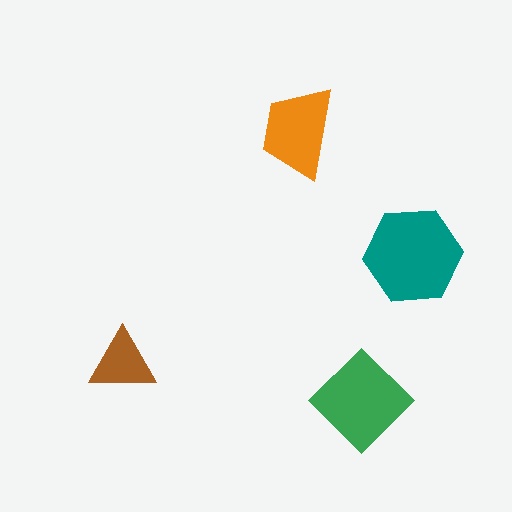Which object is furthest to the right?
The teal hexagon is rightmost.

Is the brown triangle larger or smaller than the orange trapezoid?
Smaller.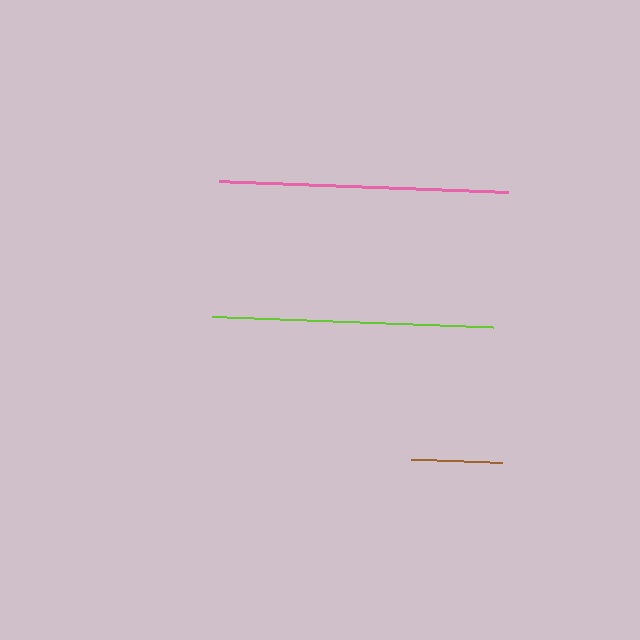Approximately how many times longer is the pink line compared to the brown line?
The pink line is approximately 3.2 times the length of the brown line.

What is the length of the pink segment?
The pink segment is approximately 289 pixels long.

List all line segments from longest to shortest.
From longest to shortest: pink, lime, brown.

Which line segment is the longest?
The pink line is the longest at approximately 289 pixels.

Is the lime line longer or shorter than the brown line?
The lime line is longer than the brown line.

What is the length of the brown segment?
The brown segment is approximately 91 pixels long.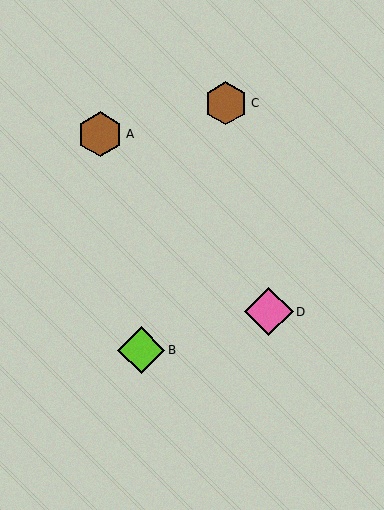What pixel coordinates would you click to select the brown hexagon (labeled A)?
Click at (100, 134) to select the brown hexagon A.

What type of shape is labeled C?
Shape C is a brown hexagon.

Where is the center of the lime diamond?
The center of the lime diamond is at (141, 350).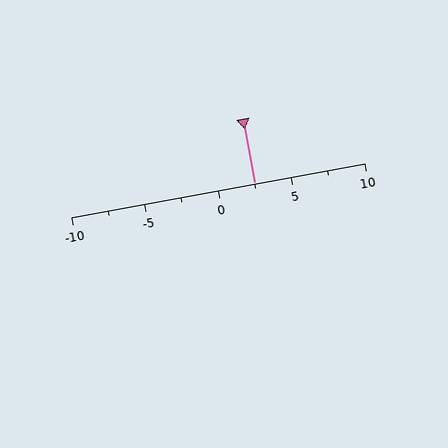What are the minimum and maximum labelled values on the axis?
The axis runs from -10 to 10.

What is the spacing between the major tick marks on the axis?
The major ticks are spaced 5 apart.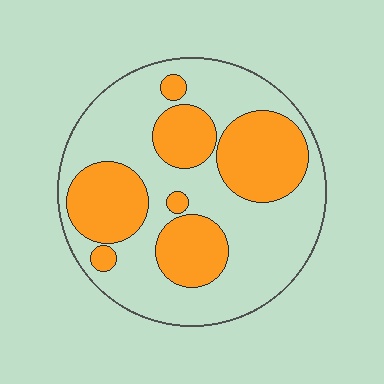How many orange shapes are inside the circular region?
7.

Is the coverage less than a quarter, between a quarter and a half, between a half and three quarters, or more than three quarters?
Between a quarter and a half.